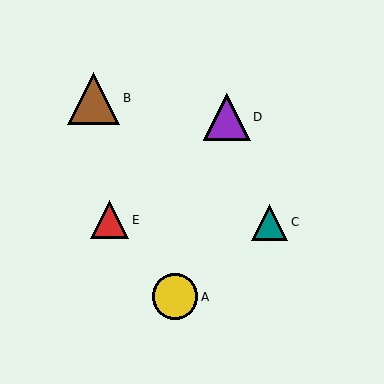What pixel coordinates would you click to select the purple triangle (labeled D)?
Click at (227, 117) to select the purple triangle D.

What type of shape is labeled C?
Shape C is a teal triangle.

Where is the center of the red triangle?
The center of the red triangle is at (110, 220).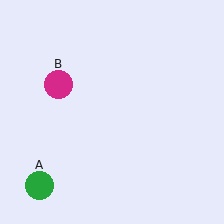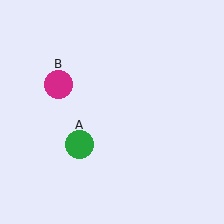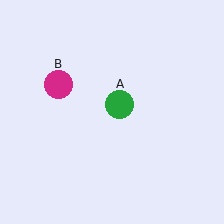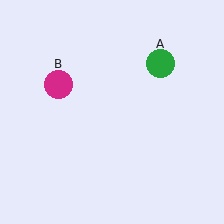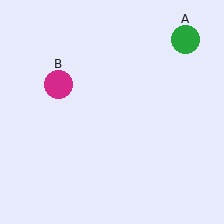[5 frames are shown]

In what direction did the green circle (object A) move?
The green circle (object A) moved up and to the right.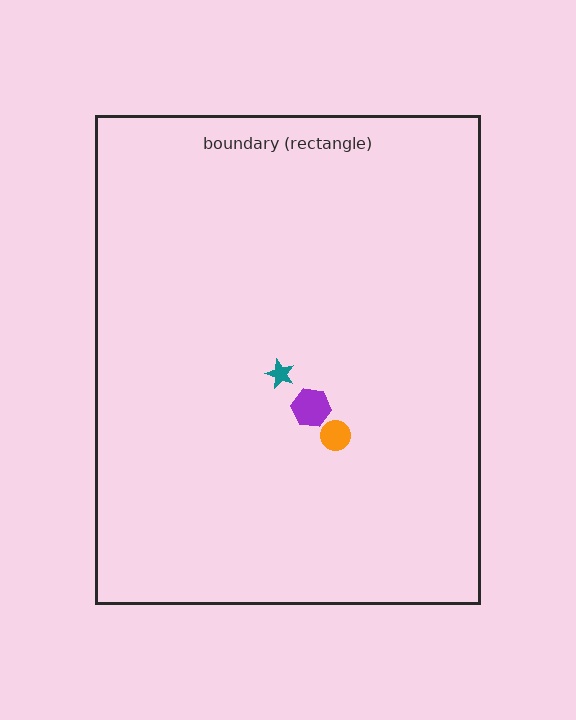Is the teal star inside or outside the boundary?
Inside.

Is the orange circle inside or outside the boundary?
Inside.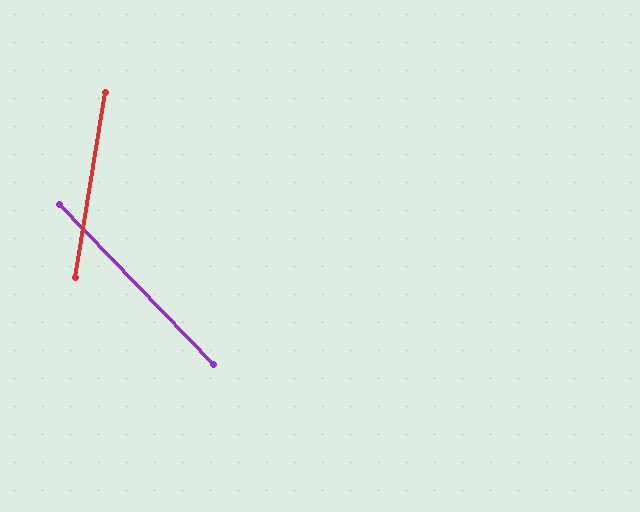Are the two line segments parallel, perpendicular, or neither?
Neither parallel nor perpendicular — they differ by about 53°.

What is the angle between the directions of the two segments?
Approximately 53 degrees.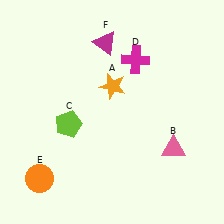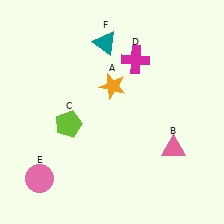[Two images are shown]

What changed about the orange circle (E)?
In Image 1, E is orange. In Image 2, it changed to pink.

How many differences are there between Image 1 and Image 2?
There are 2 differences between the two images.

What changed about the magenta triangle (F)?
In Image 1, F is magenta. In Image 2, it changed to teal.